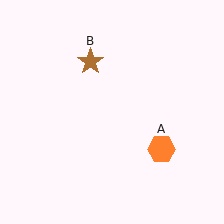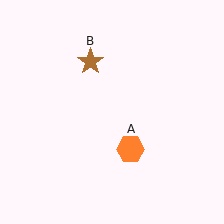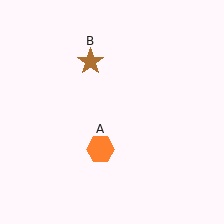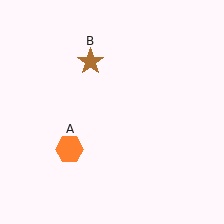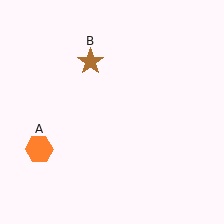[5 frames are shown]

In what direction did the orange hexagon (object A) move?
The orange hexagon (object A) moved left.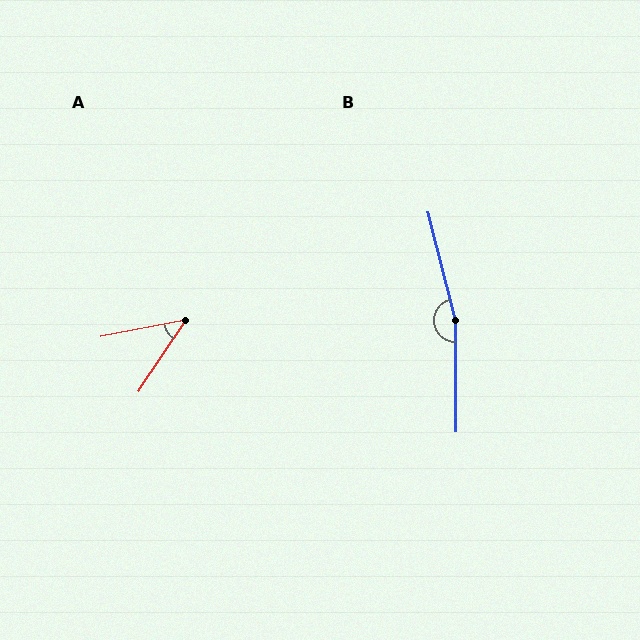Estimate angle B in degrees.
Approximately 166 degrees.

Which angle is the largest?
B, at approximately 166 degrees.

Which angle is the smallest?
A, at approximately 45 degrees.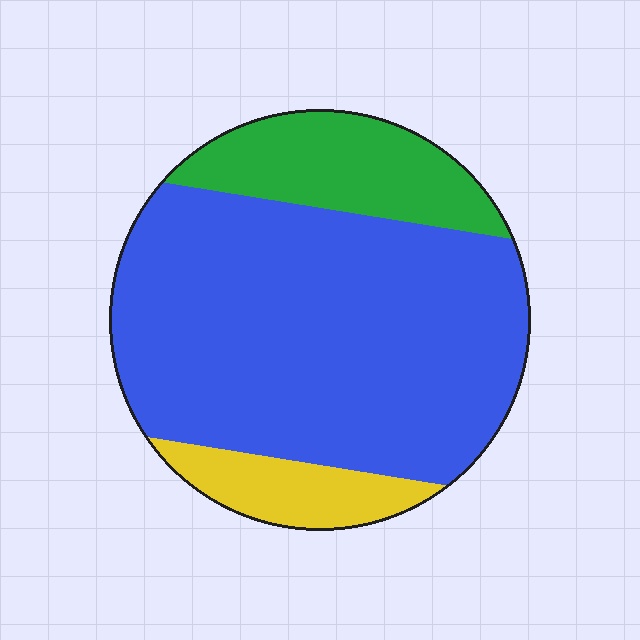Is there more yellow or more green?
Green.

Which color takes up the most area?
Blue, at roughly 70%.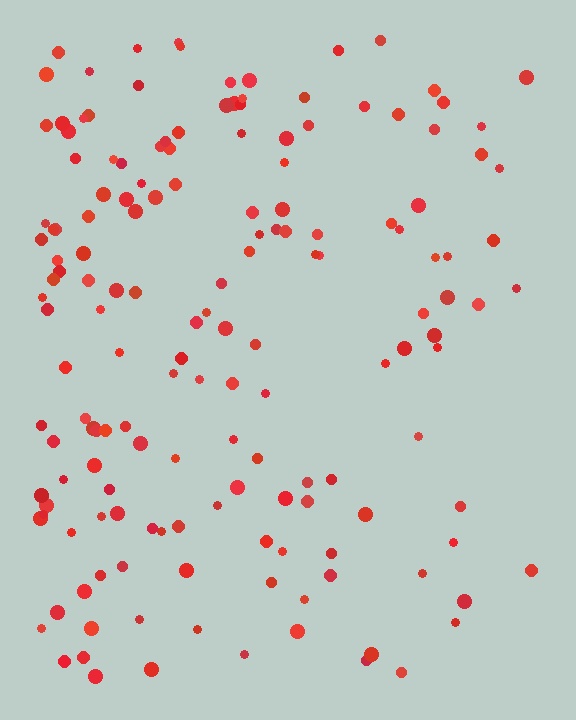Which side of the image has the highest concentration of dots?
The left.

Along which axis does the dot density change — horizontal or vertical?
Horizontal.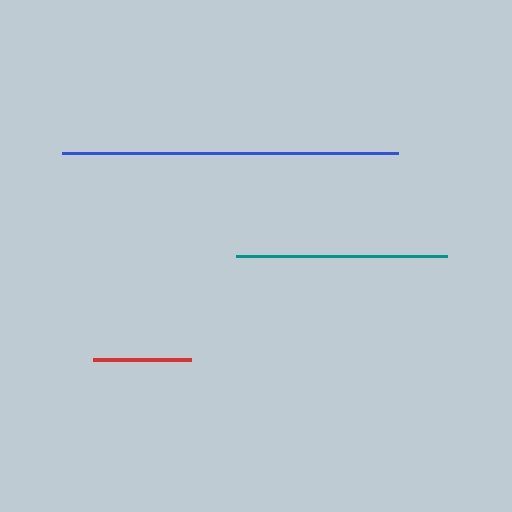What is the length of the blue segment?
The blue segment is approximately 337 pixels long.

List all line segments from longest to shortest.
From longest to shortest: blue, teal, red.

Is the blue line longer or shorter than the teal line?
The blue line is longer than the teal line.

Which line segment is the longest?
The blue line is the longest at approximately 337 pixels.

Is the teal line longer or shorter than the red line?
The teal line is longer than the red line.